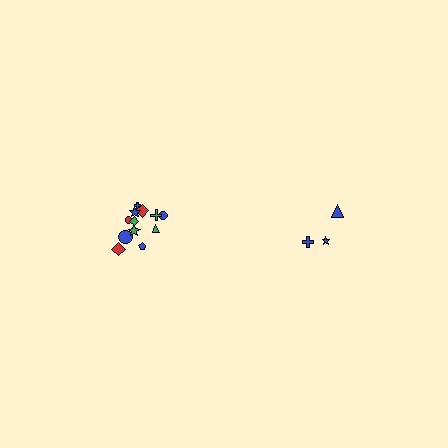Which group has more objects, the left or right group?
The left group.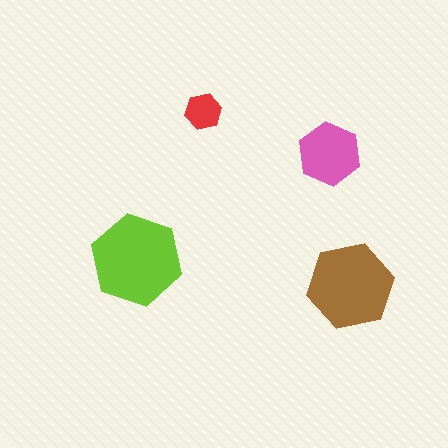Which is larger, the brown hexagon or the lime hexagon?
The lime one.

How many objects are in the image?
There are 4 objects in the image.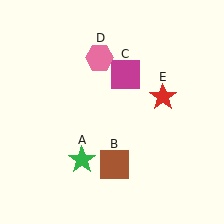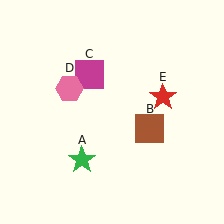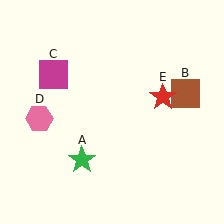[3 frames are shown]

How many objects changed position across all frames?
3 objects changed position: brown square (object B), magenta square (object C), pink hexagon (object D).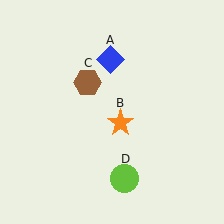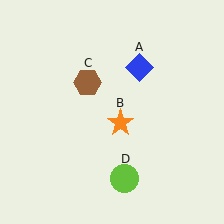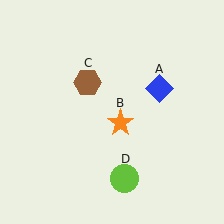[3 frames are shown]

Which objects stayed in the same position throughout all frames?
Orange star (object B) and brown hexagon (object C) and lime circle (object D) remained stationary.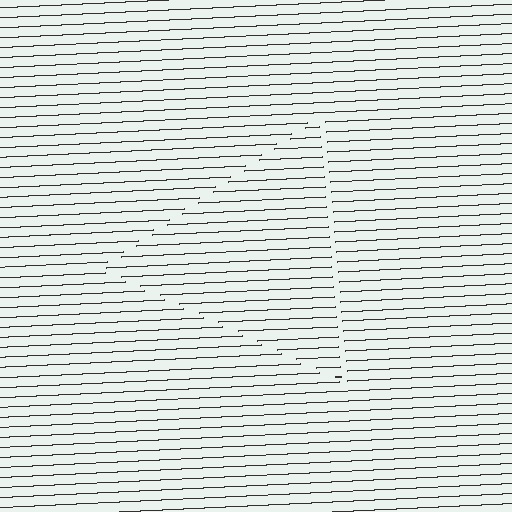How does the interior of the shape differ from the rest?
The interior of the shape contains the same grating, shifted by half a period — the contour is defined by the phase discontinuity where line-ends from the inner and outer gratings abut.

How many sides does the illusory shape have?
3 sides — the line-ends trace a triangle.